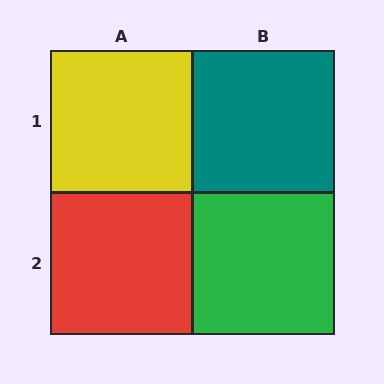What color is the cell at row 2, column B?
Green.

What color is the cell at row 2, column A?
Red.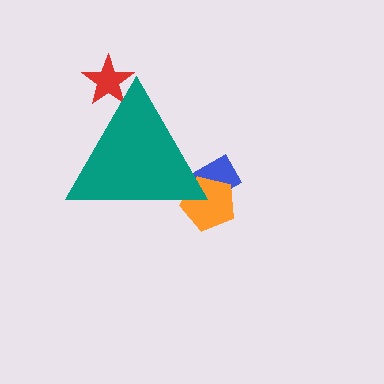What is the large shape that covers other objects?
A teal triangle.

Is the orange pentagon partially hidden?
Yes, the orange pentagon is partially hidden behind the teal triangle.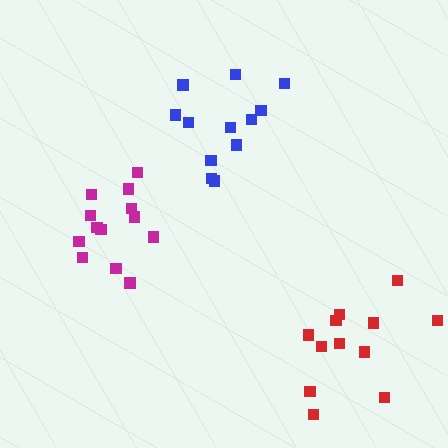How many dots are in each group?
Group 1: 12 dots, Group 2: 12 dots, Group 3: 13 dots (37 total).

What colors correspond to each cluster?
The clusters are colored: blue, red, magenta.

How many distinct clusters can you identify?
There are 3 distinct clusters.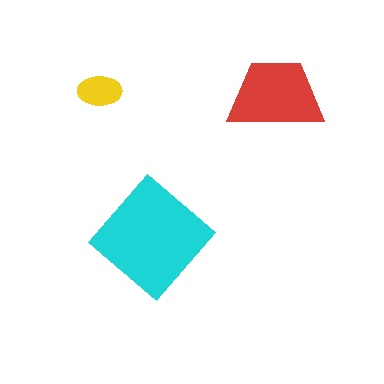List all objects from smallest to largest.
The yellow ellipse, the red trapezoid, the cyan diamond.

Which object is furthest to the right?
The red trapezoid is rightmost.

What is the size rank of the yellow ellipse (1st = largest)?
3rd.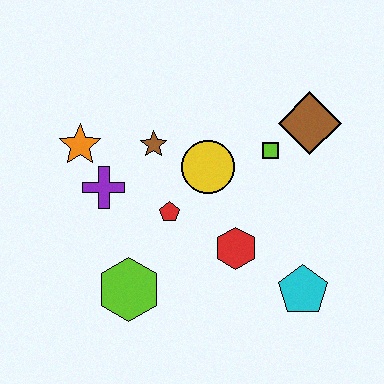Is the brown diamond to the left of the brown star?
No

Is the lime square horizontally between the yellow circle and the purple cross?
No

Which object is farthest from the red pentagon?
The brown diamond is farthest from the red pentagon.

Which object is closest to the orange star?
The purple cross is closest to the orange star.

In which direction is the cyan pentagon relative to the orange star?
The cyan pentagon is to the right of the orange star.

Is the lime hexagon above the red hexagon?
No